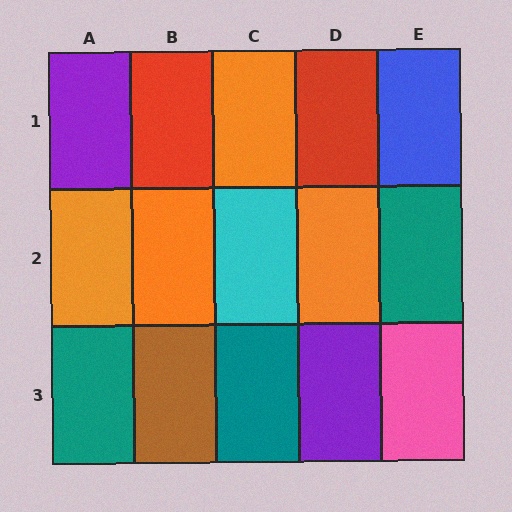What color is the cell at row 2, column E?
Teal.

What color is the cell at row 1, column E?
Blue.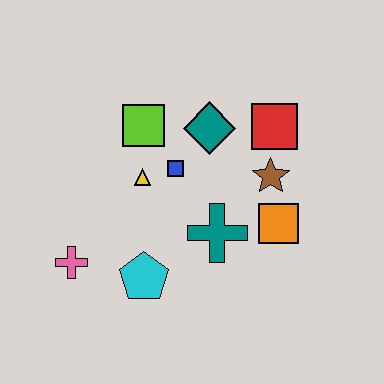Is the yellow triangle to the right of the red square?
No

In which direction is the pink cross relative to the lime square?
The pink cross is below the lime square.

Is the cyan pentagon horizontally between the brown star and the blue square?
No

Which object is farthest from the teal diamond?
The pink cross is farthest from the teal diamond.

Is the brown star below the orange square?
No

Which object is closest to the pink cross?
The cyan pentagon is closest to the pink cross.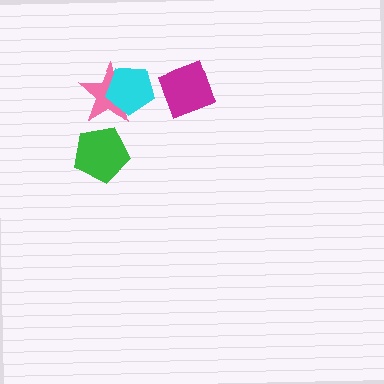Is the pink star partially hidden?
Yes, it is partially covered by another shape.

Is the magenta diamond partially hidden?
No, no other shape covers it.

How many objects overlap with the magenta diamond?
0 objects overlap with the magenta diamond.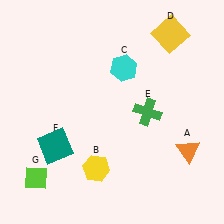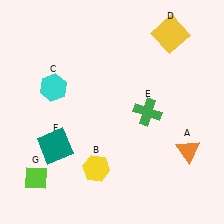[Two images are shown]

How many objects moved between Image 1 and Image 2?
1 object moved between the two images.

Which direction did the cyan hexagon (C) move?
The cyan hexagon (C) moved left.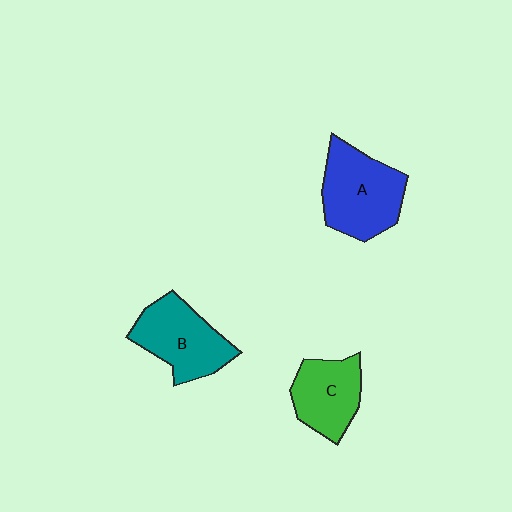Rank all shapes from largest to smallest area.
From largest to smallest: A (blue), B (teal), C (green).